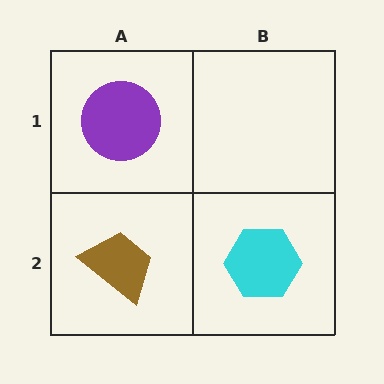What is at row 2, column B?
A cyan hexagon.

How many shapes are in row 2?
2 shapes.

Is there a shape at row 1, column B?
No, that cell is empty.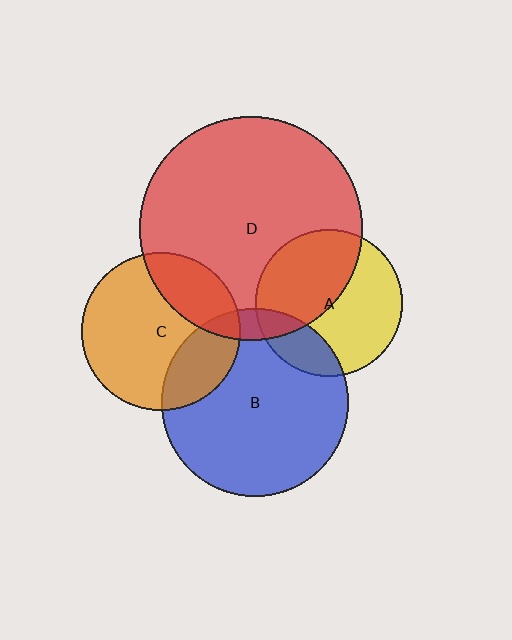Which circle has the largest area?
Circle D (red).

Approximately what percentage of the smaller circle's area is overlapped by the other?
Approximately 25%.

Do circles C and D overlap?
Yes.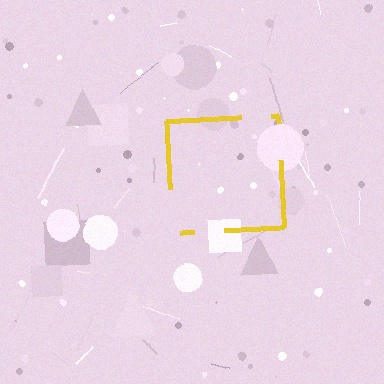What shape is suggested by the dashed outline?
The dashed outline suggests a square.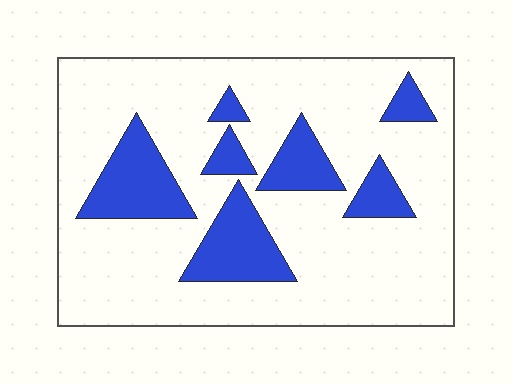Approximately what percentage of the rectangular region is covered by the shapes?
Approximately 20%.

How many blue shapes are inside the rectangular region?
7.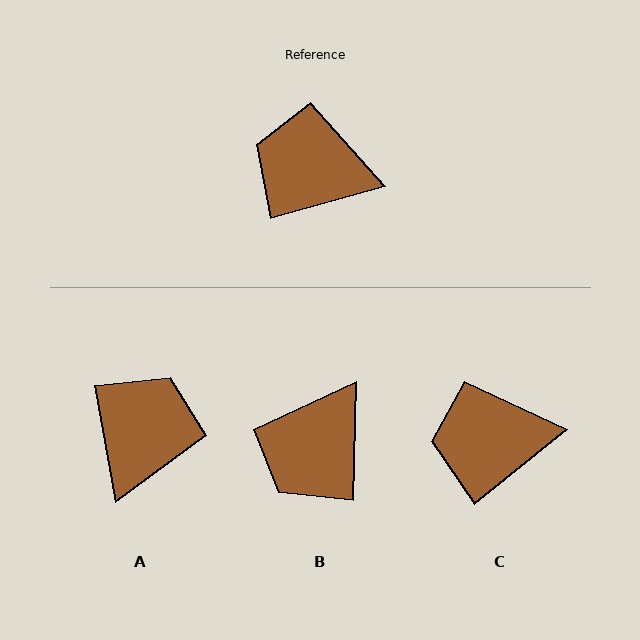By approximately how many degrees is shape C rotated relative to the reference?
Approximately 23 degrees counter-clockwise.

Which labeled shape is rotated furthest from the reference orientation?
A, about 95 degrees away.